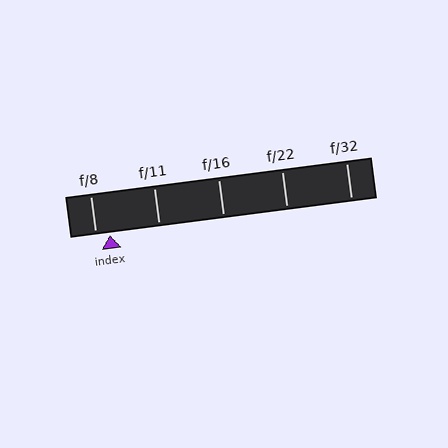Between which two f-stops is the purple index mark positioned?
The index mark is between f/8 and f/11.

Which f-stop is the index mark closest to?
The index mark is closest to f/8.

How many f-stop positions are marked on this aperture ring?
There are 5 f-stop positions marked.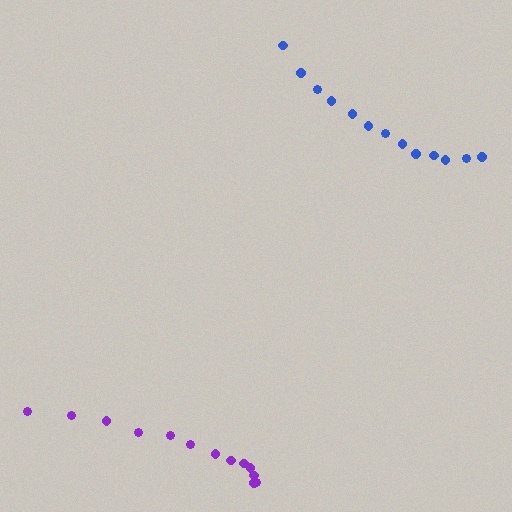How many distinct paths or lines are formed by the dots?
There are 2 distinct paths.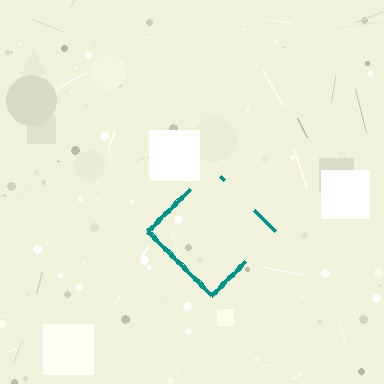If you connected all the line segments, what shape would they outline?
They would outline a diamond.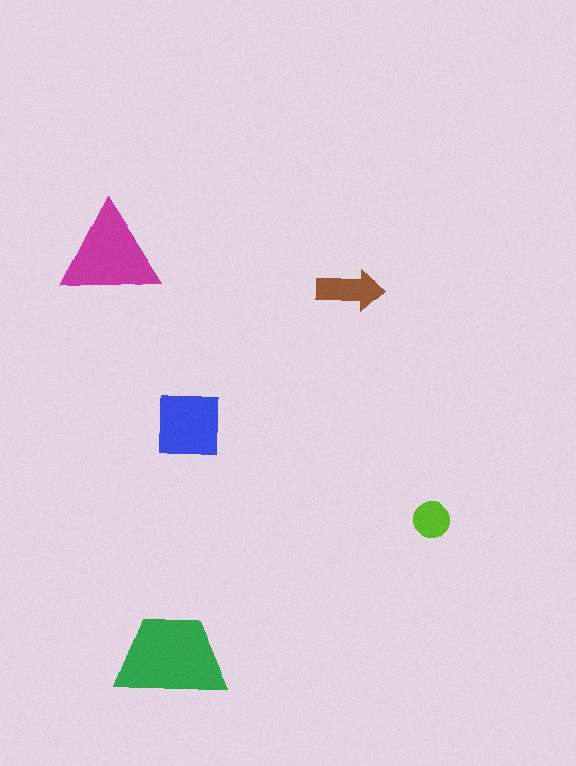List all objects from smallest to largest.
The lime circle, the brown arrow, the blue square, the magenta triangle, the green trapezoid.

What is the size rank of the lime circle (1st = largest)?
5th.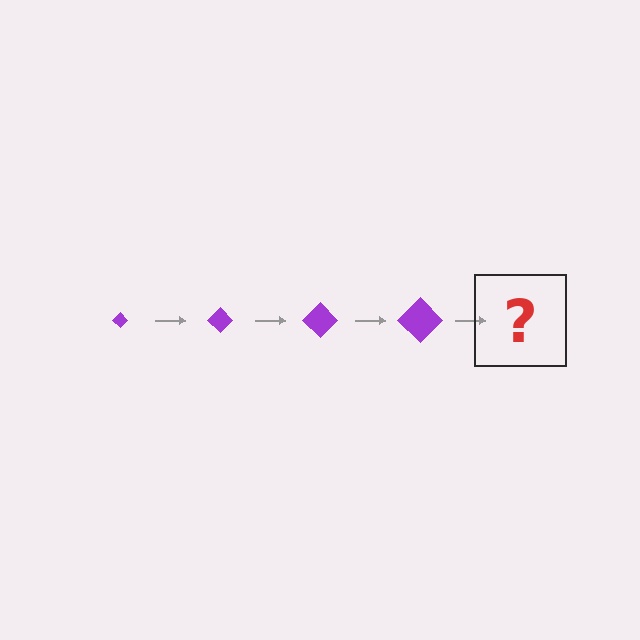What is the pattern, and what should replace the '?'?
The pattern is that the diamond gets progressively larger each step. The '?' should be a purple diamond, larger than the previous one.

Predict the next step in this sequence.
The next step is a purple diamond, larger than the previous one.